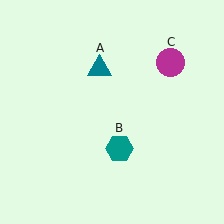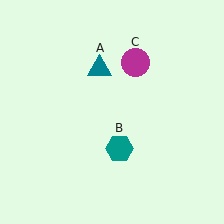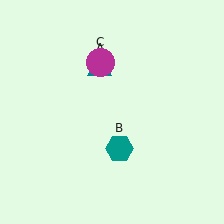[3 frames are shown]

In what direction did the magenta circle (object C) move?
The magenta circle (object C) moved left.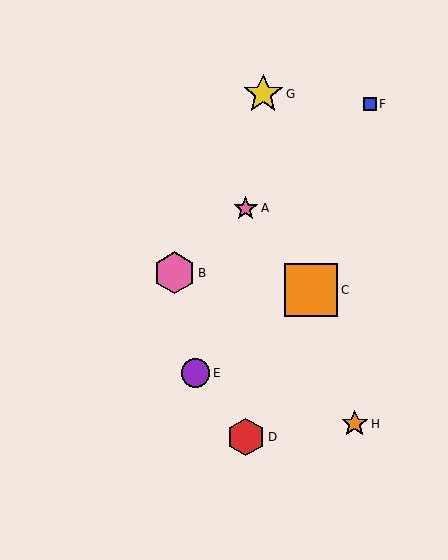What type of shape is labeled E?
Shape E is a purple circle.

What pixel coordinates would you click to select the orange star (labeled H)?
Click at (355, 424) to select the orange star H.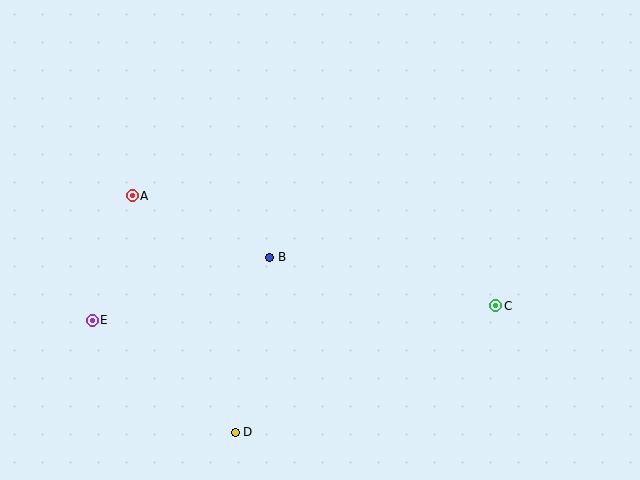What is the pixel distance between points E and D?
The distance between E and D is 182 pixels.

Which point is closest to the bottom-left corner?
Point E is closest to the bottom-left corner.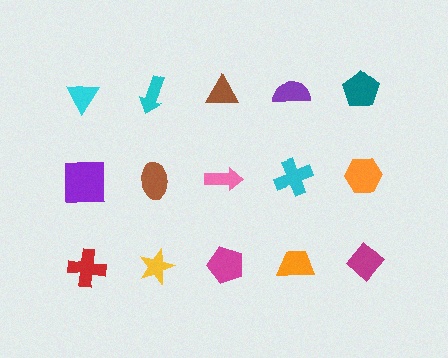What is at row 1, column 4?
A purple semicircle.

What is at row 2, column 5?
An orange hexagon.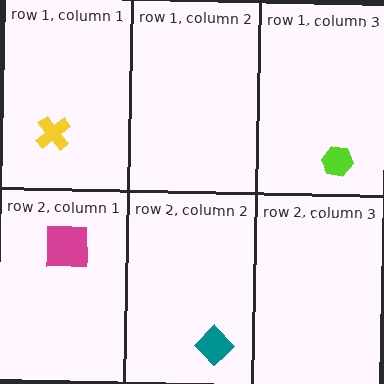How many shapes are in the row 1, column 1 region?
1.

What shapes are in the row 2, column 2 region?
The teal diamond.